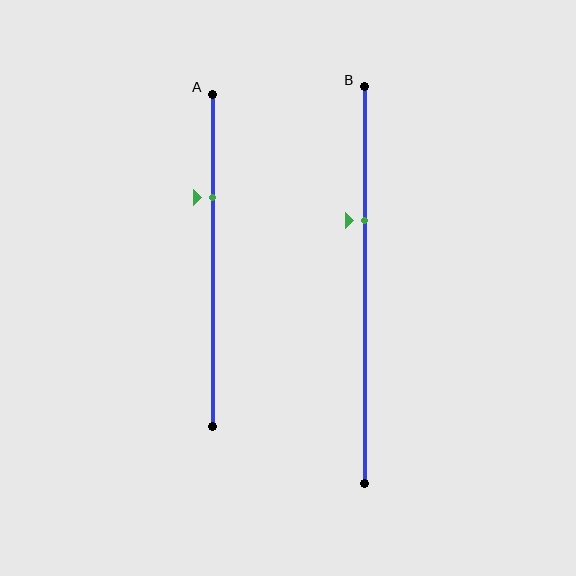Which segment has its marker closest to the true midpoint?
Segment B has its marker closest to the true midpoint.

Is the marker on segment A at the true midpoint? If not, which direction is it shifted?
No, the marker on segment A is shifted upward by about 19% of the segment length.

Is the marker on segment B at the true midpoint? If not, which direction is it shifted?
No, the marker on segment B is shifted upward by about 16% of the segment length.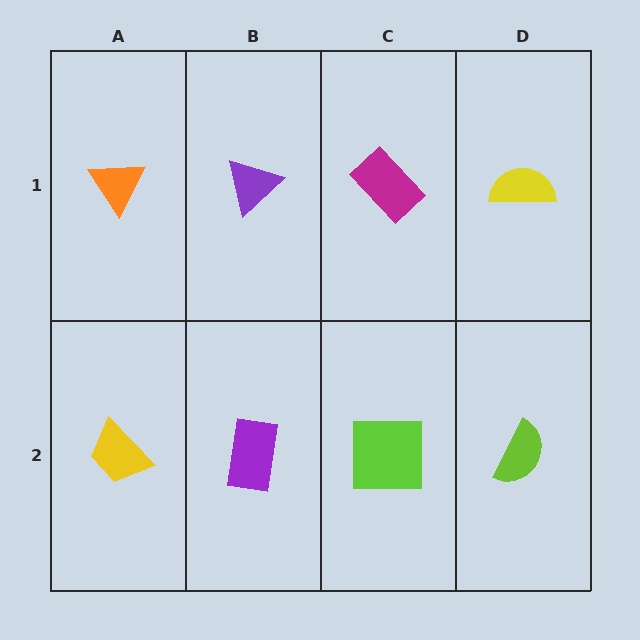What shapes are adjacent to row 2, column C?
A magenta rectangle (row 1, column C), a purple rectangle (row 2, column B), a lime semicircle (row 2, column D).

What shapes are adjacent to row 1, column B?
A purple rectangle (row 2, column B), an orange triangle (row 1, column A), a magenta rectangle (row 1, column C).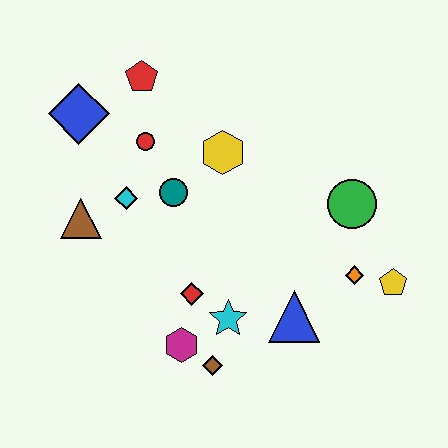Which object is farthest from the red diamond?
The red pentagon is farthest from the red diamond.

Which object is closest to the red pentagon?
The red circle is closest to the red pentagon.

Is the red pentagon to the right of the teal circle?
No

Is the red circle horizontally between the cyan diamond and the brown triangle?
No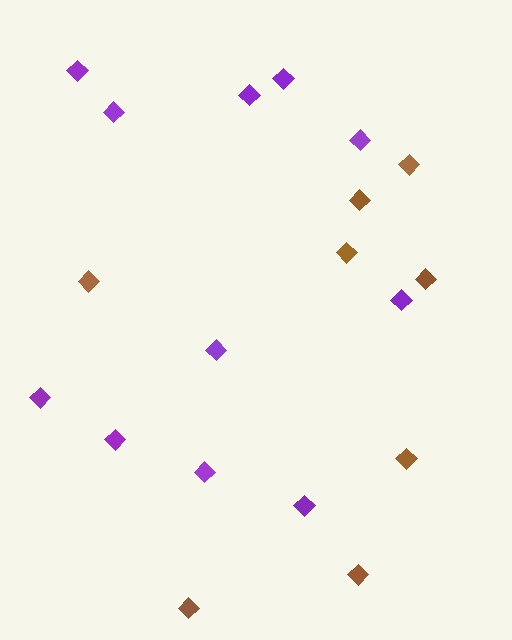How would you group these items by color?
There are 2 groups: one group of brown diamonds (8) and one group of purple diamonds (11).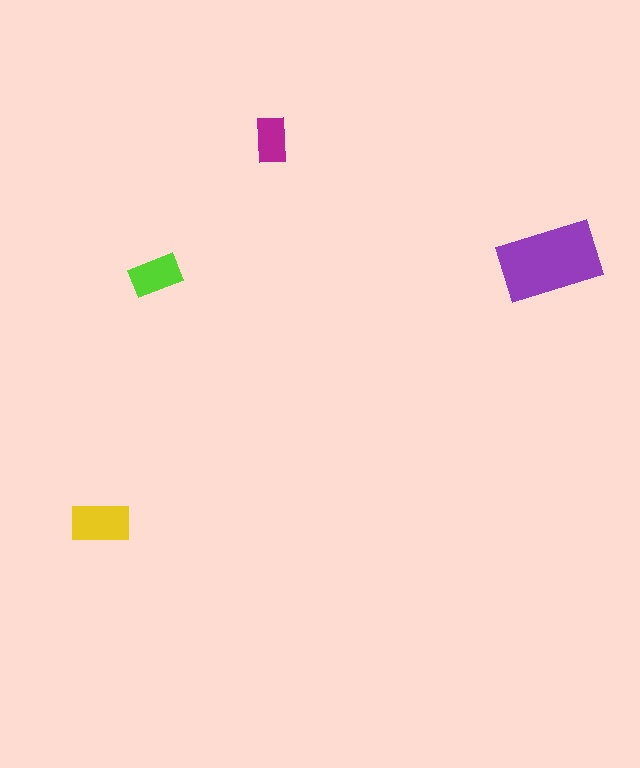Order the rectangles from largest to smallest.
the purple one, the yellow one, the lime one, the magenta one.